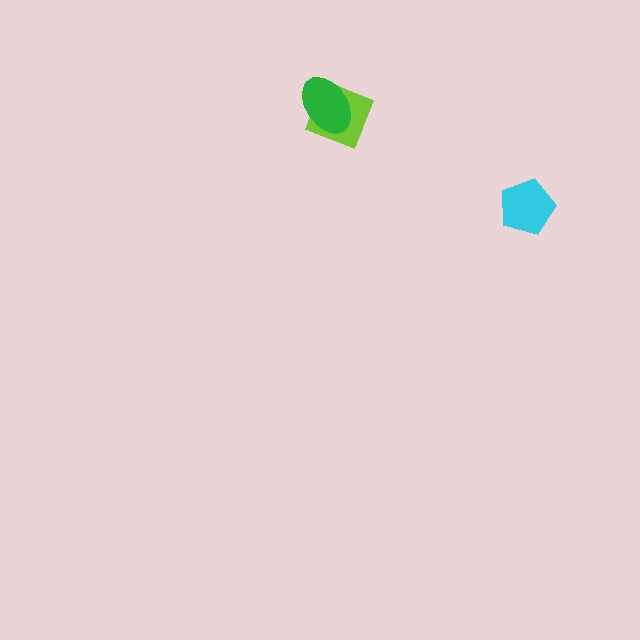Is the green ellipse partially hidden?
No, no other shape covers it.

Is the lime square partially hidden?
Yes, it is partially covered by another shape.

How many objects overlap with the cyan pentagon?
0 objects overlap with the cyan pentagon.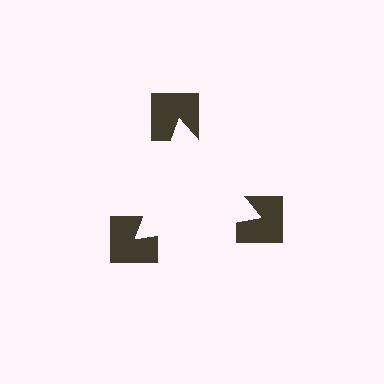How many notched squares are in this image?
There are 3 — one at each vertex of the illusory triangle.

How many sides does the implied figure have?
3 sides.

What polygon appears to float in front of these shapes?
An illusory triangle — its edges are inferred from the aligned wedge cuts in the notched squares, not physically drawn.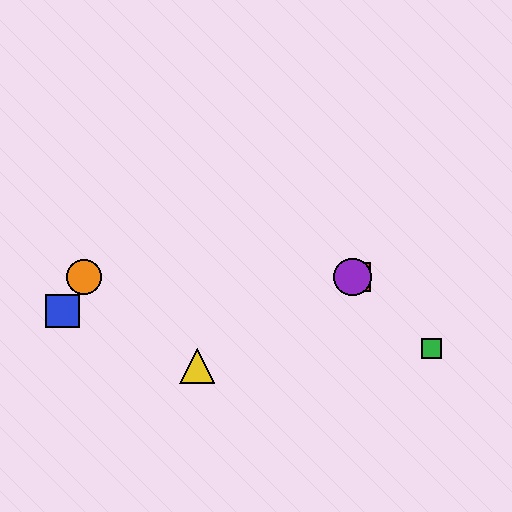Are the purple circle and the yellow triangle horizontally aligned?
No, the purple circle is at y≈277 and the yellow triangle is at y≈366.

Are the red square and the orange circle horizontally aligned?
Yes, both are at y≈277.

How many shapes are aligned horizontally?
3 shapes (the red square, the purple circle, the orange circle) are aligned horizontally.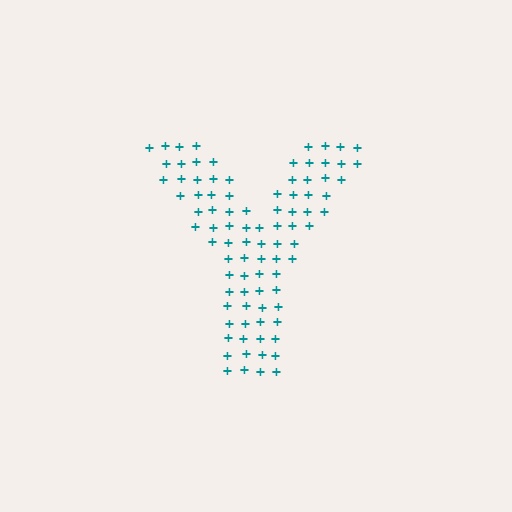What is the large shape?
The large shape is the letter Y.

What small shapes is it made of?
It is made of small plus signs.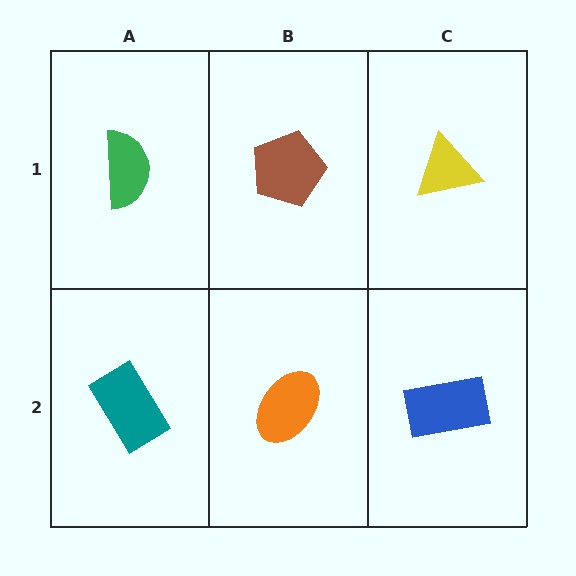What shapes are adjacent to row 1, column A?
A teal rectangle (row 2, column A), a brown pentagon (row 1, column B).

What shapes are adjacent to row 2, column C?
A yellow triangle (row 1, column C), an orange ellipse (row 2, column B).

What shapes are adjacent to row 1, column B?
An orange ellipse (row 2, column B), a green semicircle (row 1, column A), a yellow triangle (row 1, column C).